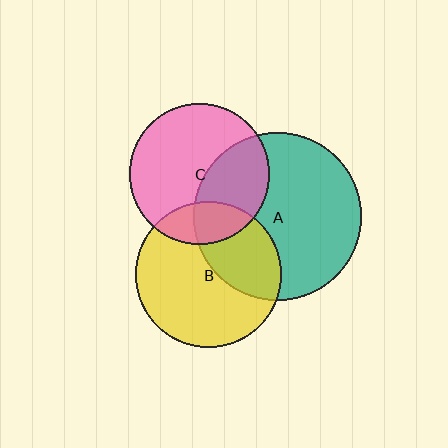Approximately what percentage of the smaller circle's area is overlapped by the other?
Approximately 20%.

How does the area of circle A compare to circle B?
Approximately 1.3 times.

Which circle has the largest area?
Circle A (teal).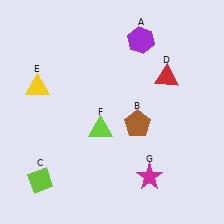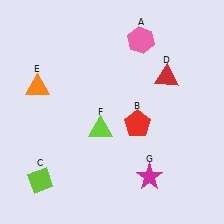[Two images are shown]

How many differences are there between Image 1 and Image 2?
There are 3 differences between the two images.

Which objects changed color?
A changed from purple to pink. B changed from brown to red. E changed from yellow to orange.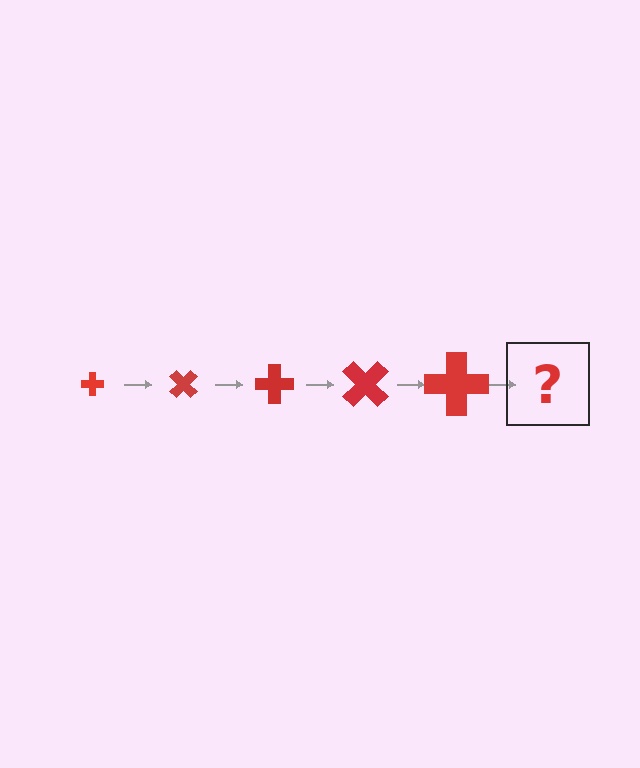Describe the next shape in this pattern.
It should be a cross, larger than the previous one and rotated 225 degrees from the start.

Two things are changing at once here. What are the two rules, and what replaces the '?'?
The two rules are that the cross grows larger each step and it rotates 45 degrees each step. The '?' should be a cross, larger than the previous one and rotated 225 degrees from the start.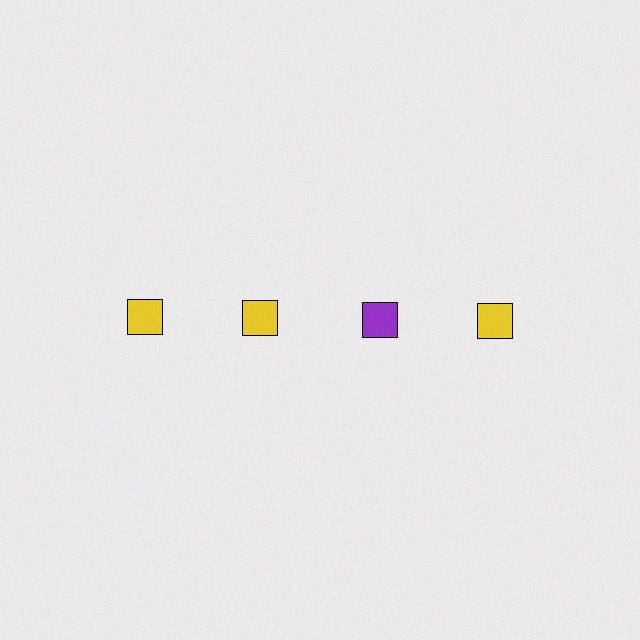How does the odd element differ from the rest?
It has a different color: purple instead of yellow.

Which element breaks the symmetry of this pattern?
The purple square in the top row, center column breaks the symmetry. All other shapes are yellow squares.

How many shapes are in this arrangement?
There are 4 shapes arranged in a grid pattern.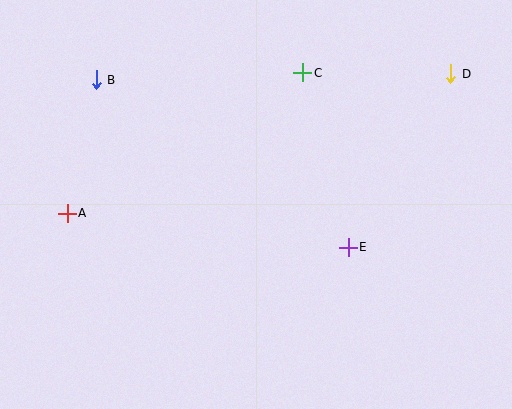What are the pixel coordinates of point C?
Point C is at (303, 73).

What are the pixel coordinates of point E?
Point E is at (348, 247).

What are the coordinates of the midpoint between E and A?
The midpoint between E and A is at (208, 230).